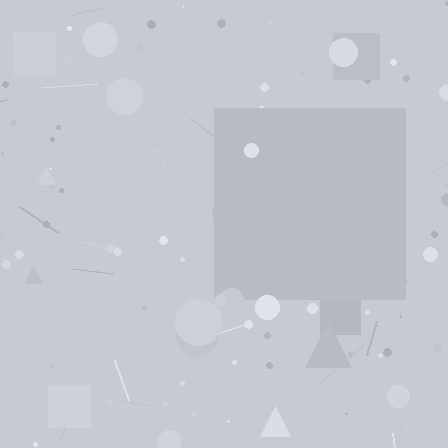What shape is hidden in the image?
A square is hidden in the image.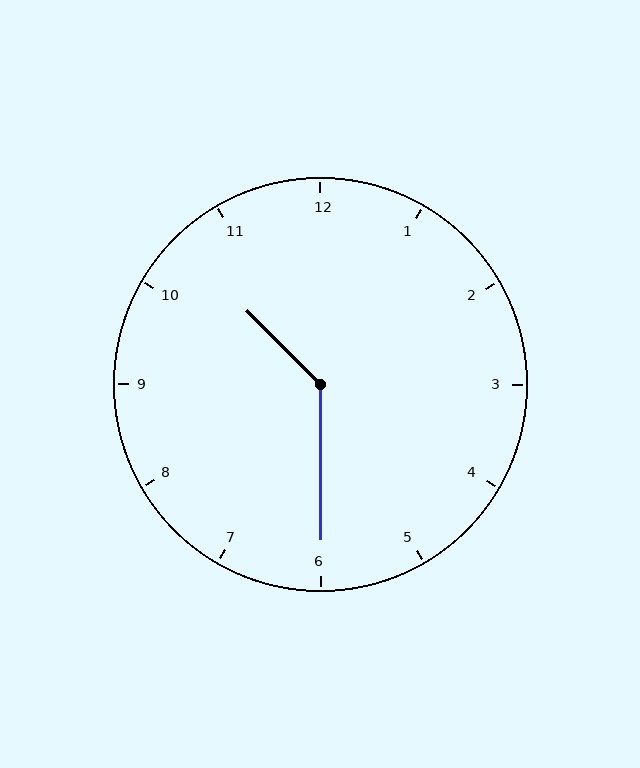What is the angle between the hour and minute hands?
Approximately 135 degrees.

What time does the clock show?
10:30.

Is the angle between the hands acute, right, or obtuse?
It is obtuse.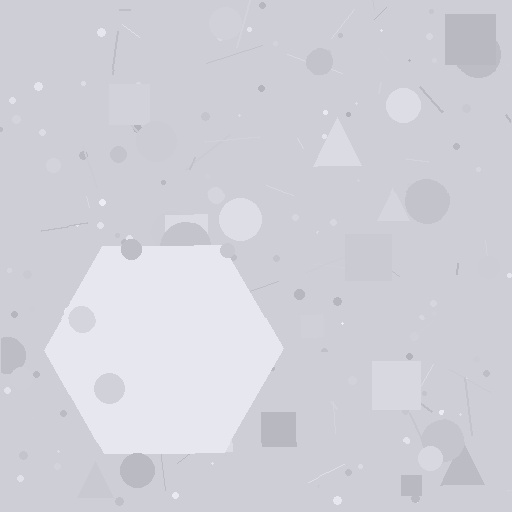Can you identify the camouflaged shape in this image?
The camouflaged shape is a hexagon.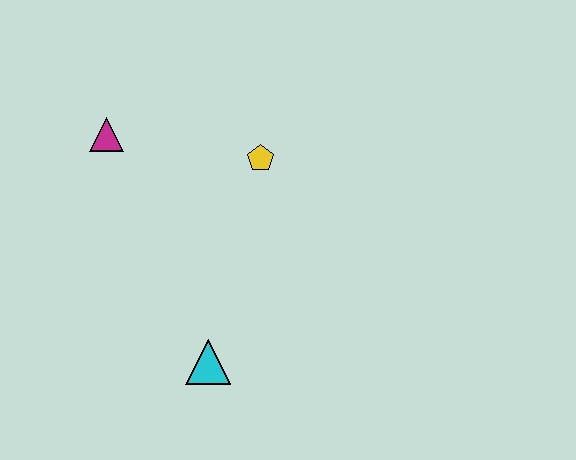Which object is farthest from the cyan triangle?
The magenta triangle is farthest from the cyan triangle.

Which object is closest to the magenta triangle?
The yellow pentagon is closest to the magenta triangle.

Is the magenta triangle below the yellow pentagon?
No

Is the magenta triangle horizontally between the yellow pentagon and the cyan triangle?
No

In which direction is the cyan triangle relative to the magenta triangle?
The cyan triangle is below the magenta triangle.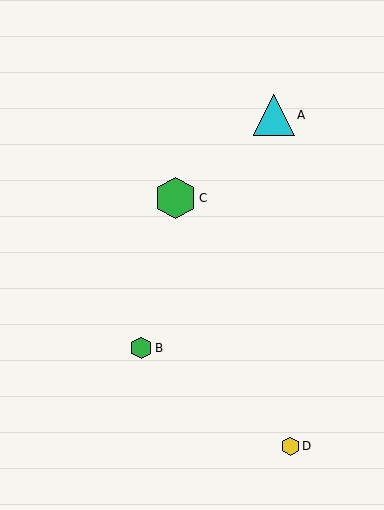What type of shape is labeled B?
Shape B is a green hexagon.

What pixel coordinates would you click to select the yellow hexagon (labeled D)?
Click at (290, 446) to select the yellow hexagon D.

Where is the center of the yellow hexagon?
The center of the yellow hexagon is at (290, 446).